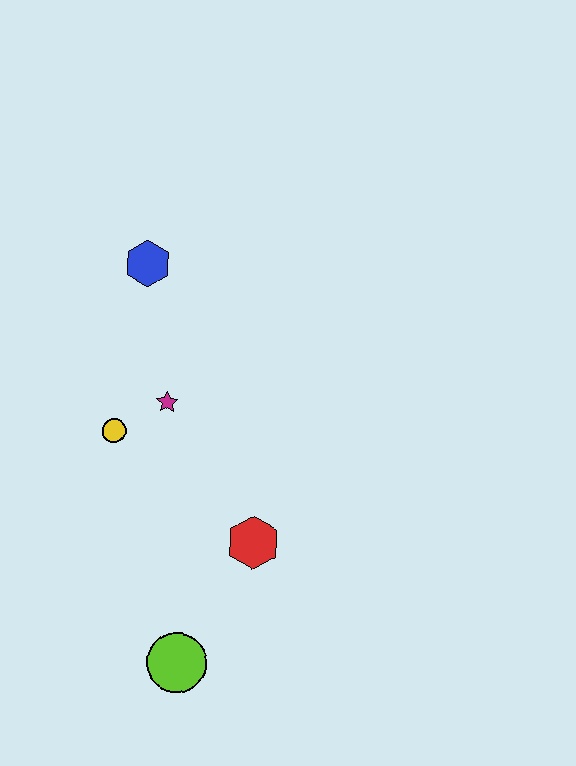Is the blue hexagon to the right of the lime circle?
No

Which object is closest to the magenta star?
The yellow circle is closest to the magenta star.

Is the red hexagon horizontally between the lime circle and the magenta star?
No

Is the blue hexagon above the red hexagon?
Yes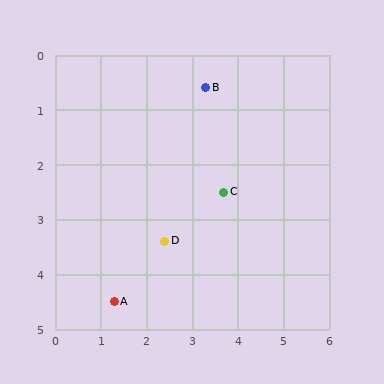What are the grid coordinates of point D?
Point D is at approximately (2.4, 3.4).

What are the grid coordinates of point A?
Point A is at approximately (1.3, 4.5).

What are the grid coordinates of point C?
Point C is at approximately (3.7, 2.5).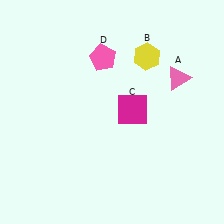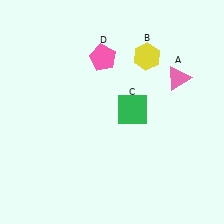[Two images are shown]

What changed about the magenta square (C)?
In Image 1, C is magenta. In Image 2, it changed to green.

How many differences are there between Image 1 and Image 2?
There is 1 difference between the two images.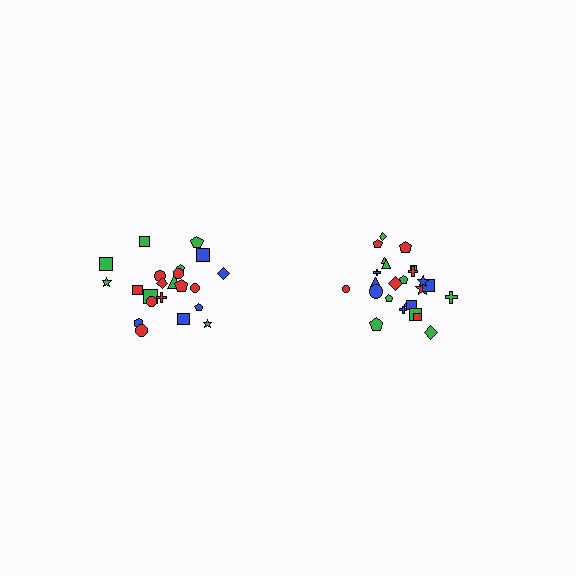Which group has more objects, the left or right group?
The right group.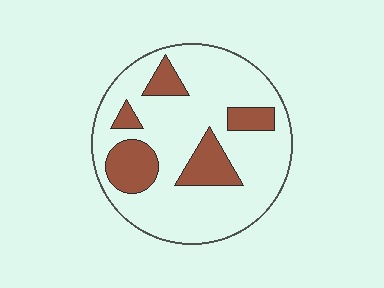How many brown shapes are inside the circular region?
5.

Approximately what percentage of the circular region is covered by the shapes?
Approximately 20%.